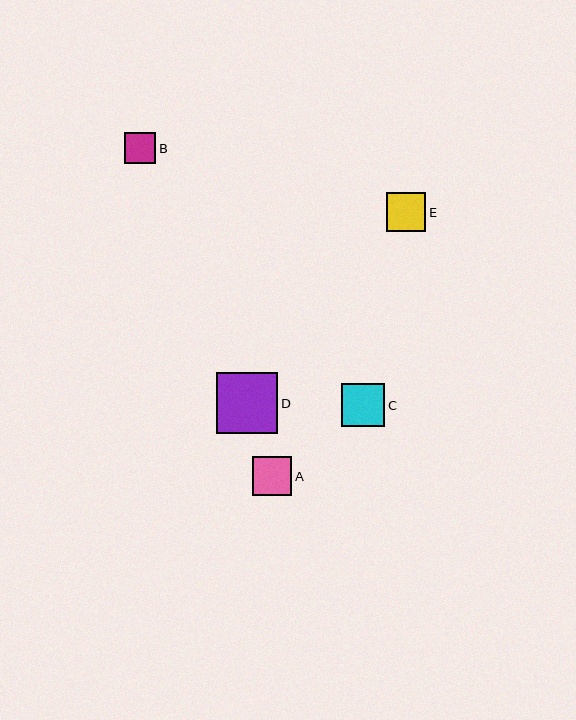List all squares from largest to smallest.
From largest to smallest: D, C, E, A, B.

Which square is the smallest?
Square B is the smallest with a size of approximately 31 pixels.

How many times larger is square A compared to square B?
Square A is approximately 1.2 times the size of square B.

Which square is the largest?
Square D is the largest with a size of approximately 61 pixels.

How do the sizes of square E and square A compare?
Square E and square A are approximately the same size.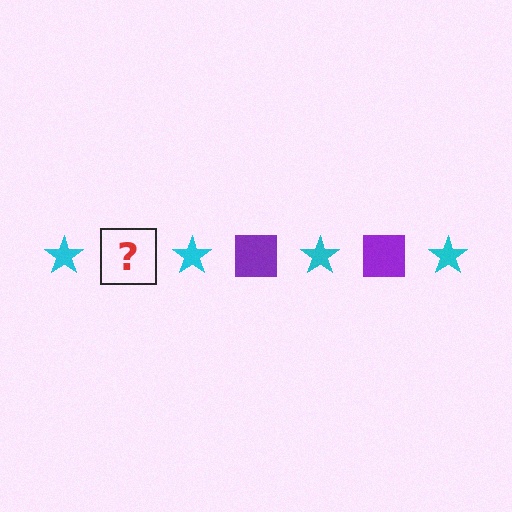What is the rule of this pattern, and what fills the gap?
The rule is that the pattern alternates between cyan star and purple square. The gap should be filled with a purple square.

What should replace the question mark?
The question mark should be replaced with a purple square.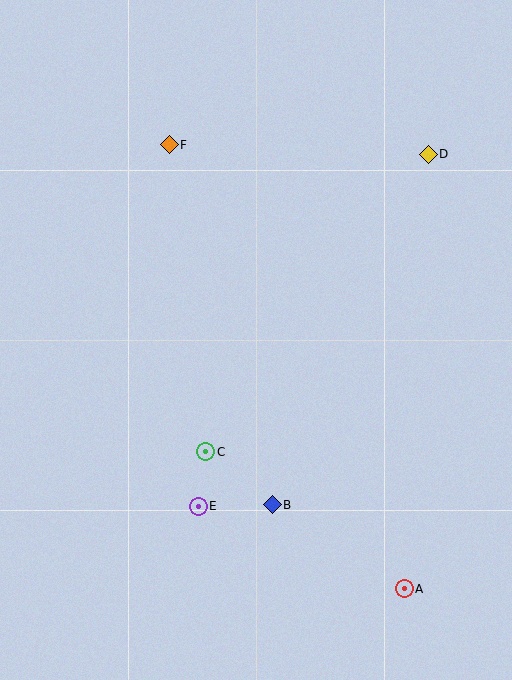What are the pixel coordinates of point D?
Point D is at (428, 154).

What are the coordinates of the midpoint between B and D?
The midpoint between B and D is at (350, 330).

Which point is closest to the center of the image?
Point C at (206, 452) is closest to the center.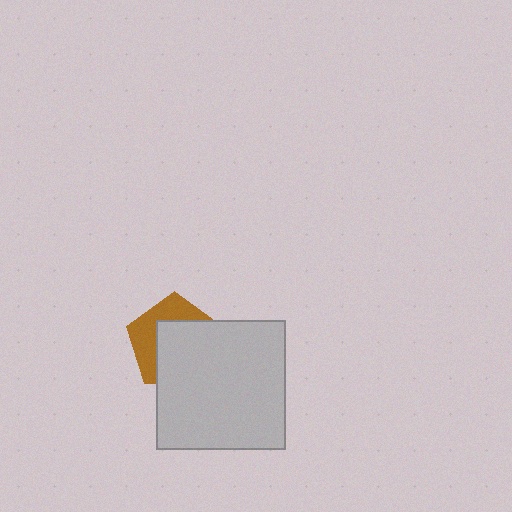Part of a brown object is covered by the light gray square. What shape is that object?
It is a pentagon.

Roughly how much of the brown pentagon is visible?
A small part of it is visible (roughly 39%).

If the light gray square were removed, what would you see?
You would see the complete brown pentagon.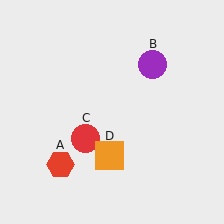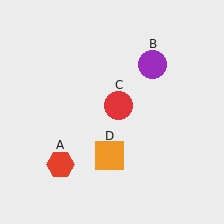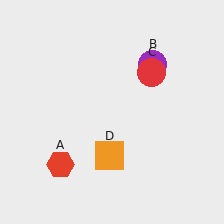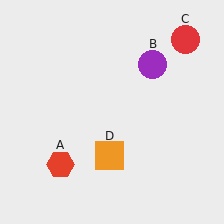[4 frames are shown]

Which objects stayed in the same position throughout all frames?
Red hexagon (object A) and purple circle (object B) and orange square (object D) remained stationary.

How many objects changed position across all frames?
1 object changed position: red circle (object C).